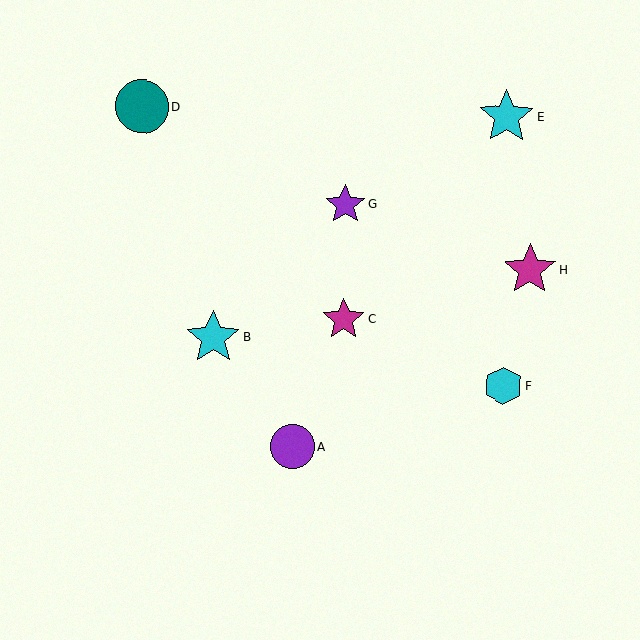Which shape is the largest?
The cyan star (labeled E) is the largest.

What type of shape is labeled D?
Shape D is a teal circle.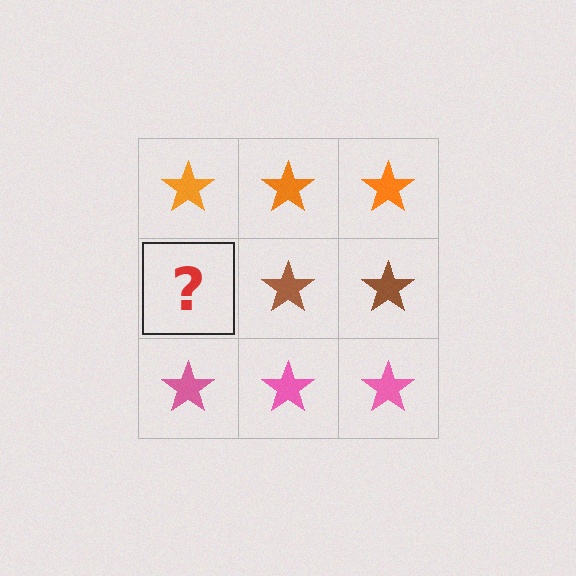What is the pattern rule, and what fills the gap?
The rule is that each row has a consistent color. The gap should be filled with a brown star.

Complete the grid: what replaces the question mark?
The question mark should be replaced with a brown star.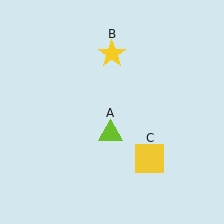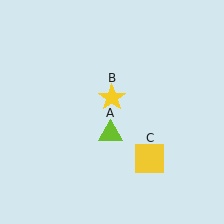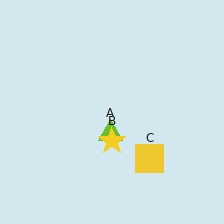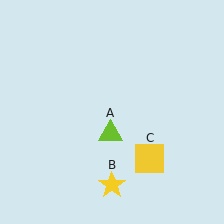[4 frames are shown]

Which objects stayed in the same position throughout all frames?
Lime triangle (object A) and yellow square (object C) remained stationary.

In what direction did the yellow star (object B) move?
The yellow star (object B) moved down.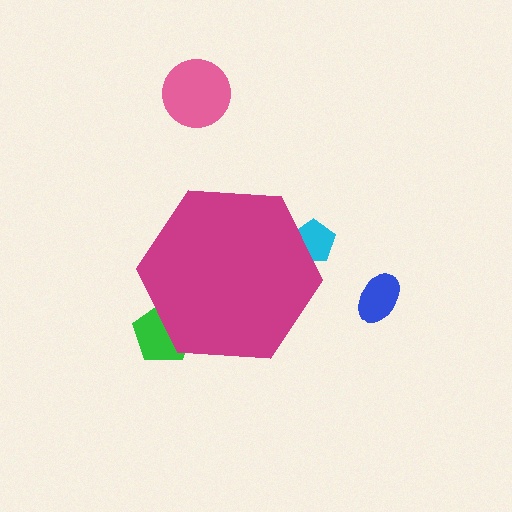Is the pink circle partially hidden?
No, the pink circle is fully visible.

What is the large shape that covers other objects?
A magenta hexagon.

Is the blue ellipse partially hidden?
No, the blue ellipse is fully visible.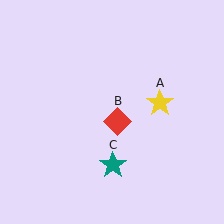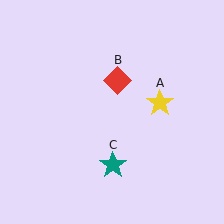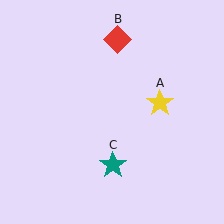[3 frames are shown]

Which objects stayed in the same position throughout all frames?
Yellow star (object A) and teal star (object C) remained stationary.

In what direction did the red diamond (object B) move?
The red diamond (object B) moved up.